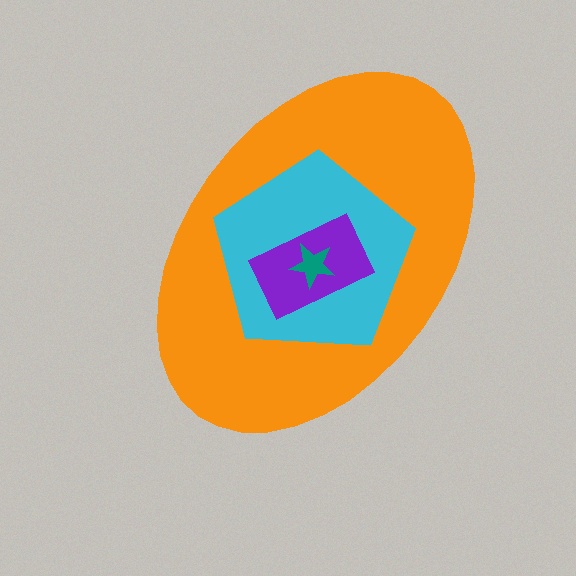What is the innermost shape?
The teal star.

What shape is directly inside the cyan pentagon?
The purple rectangle.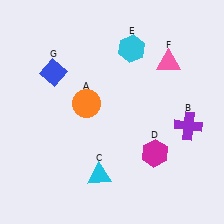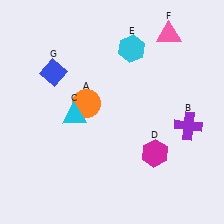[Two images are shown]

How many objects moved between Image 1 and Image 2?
2 objects moved between the two images.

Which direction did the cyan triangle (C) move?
The cyan triangle (C) moved up.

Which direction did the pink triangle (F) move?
The pink triangle (F) moved up.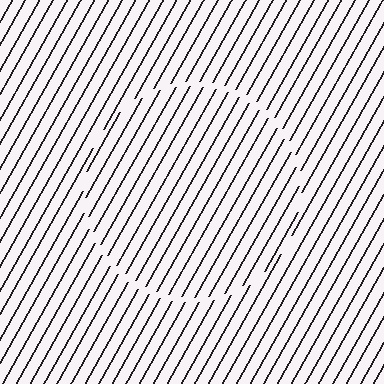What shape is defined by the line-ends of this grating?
An illusory circle. The interior of the shape contains the same grating, shifted by half a period — the contour is defined by the phase discontinuity where line-ends from the inner and outer gratings abut.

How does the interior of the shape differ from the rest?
The interior of the shape contains the same grating, shifted by half a period — the contour is defined by the phase discontinuity where line-ends from the inner and outer gratings abut.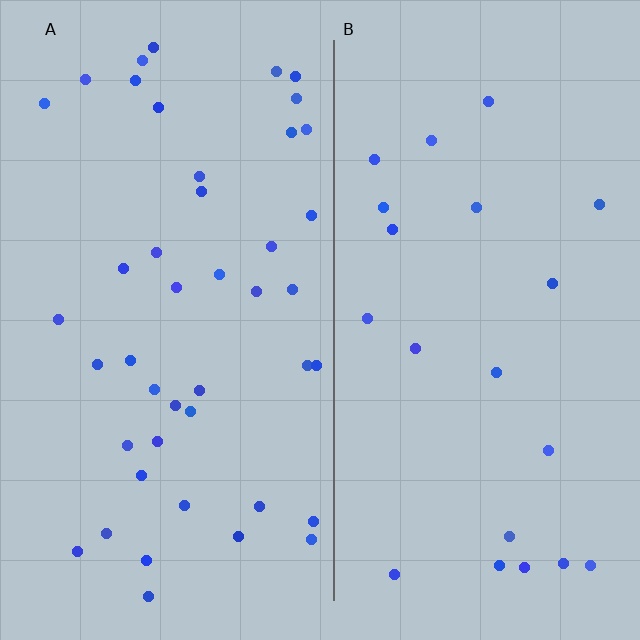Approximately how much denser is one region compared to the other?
Approximately 2.1× — region A over region B.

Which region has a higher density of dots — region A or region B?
A (the left).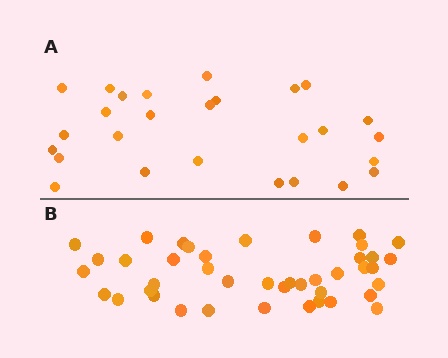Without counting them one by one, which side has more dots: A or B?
Region B (the bottom region) has more dots.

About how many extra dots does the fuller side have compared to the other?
Region B has approximately 15 more dots than region A.